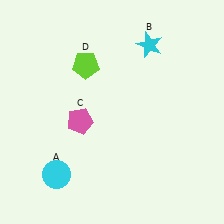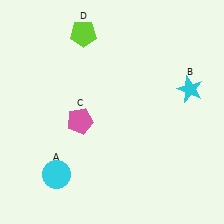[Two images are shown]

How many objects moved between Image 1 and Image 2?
2 objects moved between the two images.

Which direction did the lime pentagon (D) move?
The lime pentagon (D) moved up.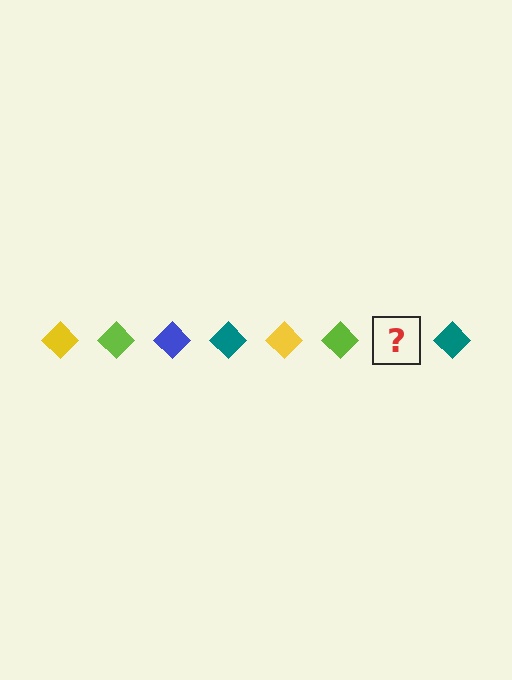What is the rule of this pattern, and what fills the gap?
The rule is that the pattern cycles through yellow, lime, blue, teal diamonds. The gap should be filled with a blue diamond.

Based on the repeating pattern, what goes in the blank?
The blank should be a blue diamond.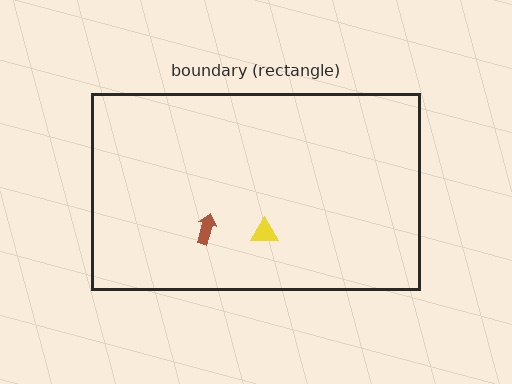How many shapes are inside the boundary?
2 inside, 0 outside.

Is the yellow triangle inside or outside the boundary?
Inside.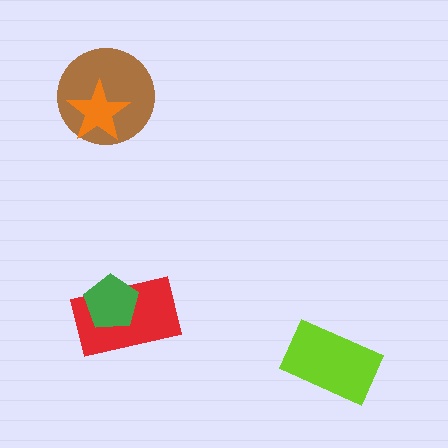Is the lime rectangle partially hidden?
No, no other shape covers it.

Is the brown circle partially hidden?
Yes, it is partially covered by another shape.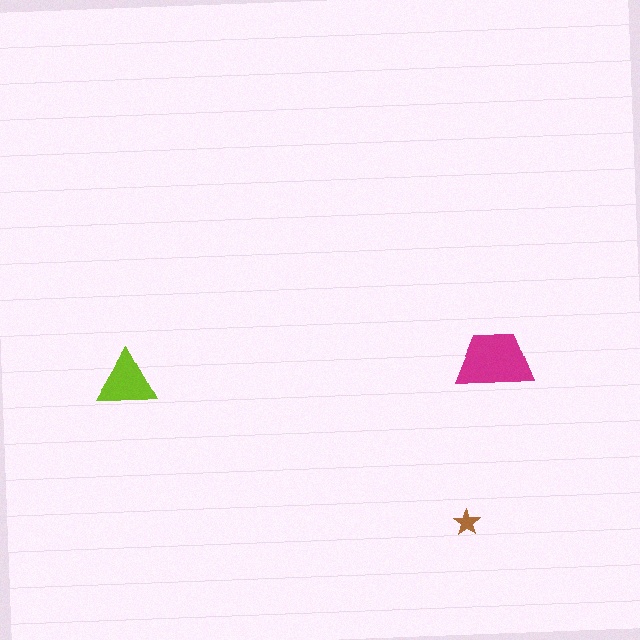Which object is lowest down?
The brown star is bottommost.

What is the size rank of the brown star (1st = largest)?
3rd.